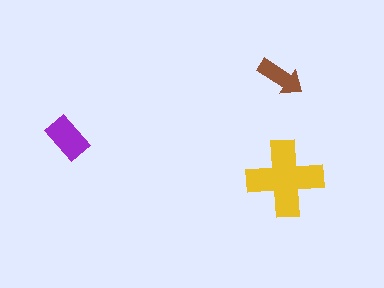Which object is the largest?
The yellow cross.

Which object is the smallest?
The brown arrow.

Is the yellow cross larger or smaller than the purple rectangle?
Larger.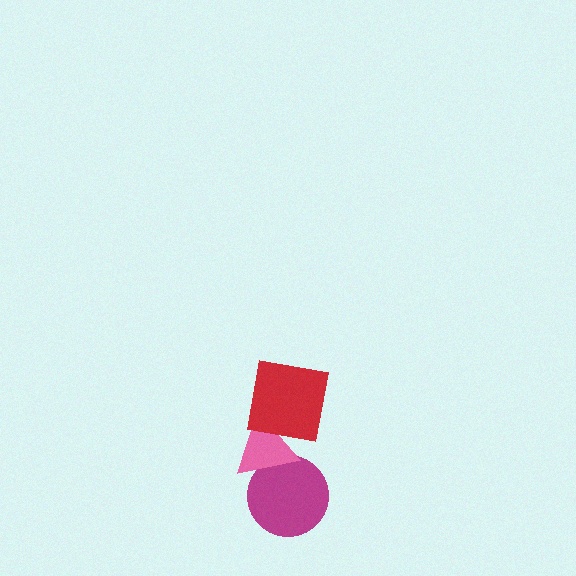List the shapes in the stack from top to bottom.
From top to bottom: the red square, the pink triangle, the magenta circle.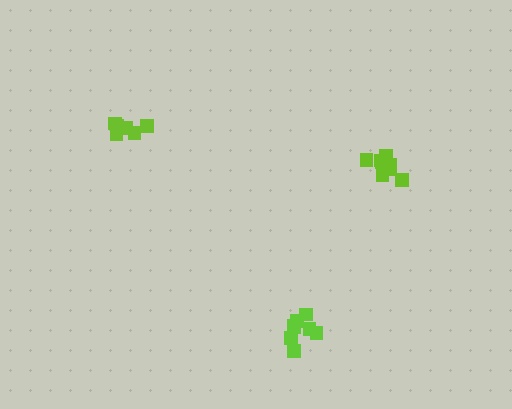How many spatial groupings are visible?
There are 3 spatial groupings.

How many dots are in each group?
Group 1: 8 dots, Group 2: 8 dots, Group 3: 9 dots (25 total).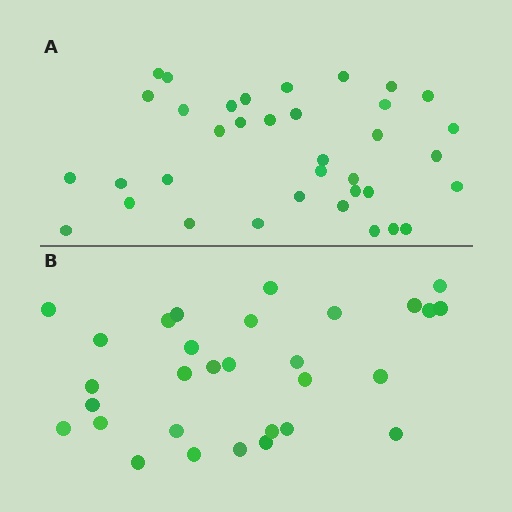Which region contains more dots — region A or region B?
Region A (the top region) has more dots.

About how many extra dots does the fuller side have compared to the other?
Region A has about 6 more dots than region B.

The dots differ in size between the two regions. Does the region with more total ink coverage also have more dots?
No. Region B has more total ink coverage because its dots are larger, but region A actually contains more individual dots. Total area can be misleading — the number of items is what matters here.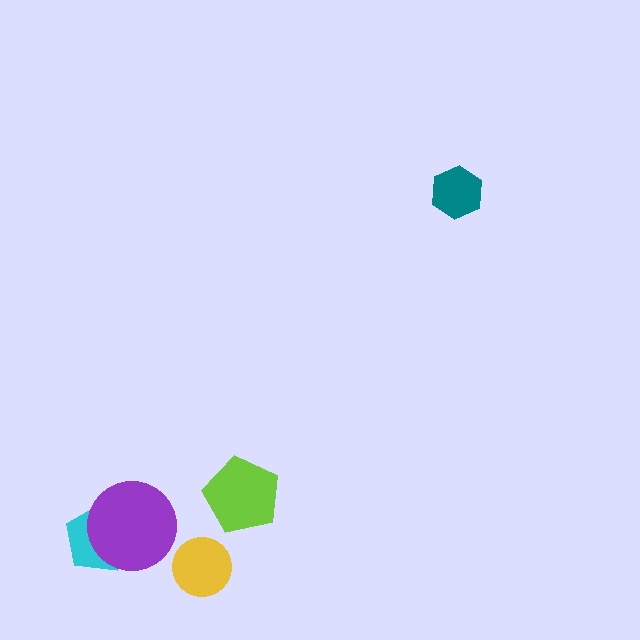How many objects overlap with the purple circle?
1 object overlaps with the purple circle.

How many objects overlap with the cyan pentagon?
1 object overlaps with the cyan pentagon.